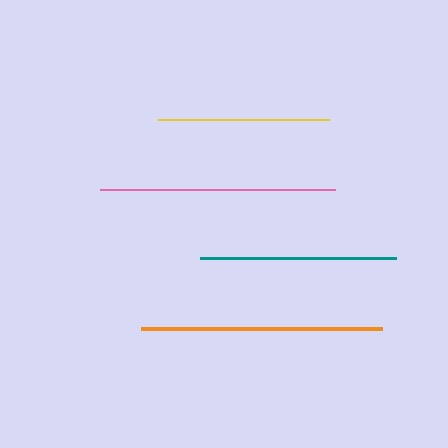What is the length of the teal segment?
The teal segment is approximately 197 pixels long.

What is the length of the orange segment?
The orange segment is approximately 241 pixels long.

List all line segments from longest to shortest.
From longest to shortest: orange, pink, teal, yellow.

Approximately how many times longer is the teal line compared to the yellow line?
The teal line is approximately 1.1 times the length of the yellow line.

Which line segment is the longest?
The orange line is the longest at approximately 241 pixels.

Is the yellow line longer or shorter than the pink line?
The pink line is longer than the yellow line.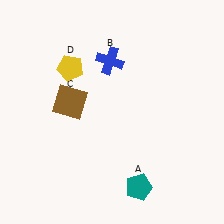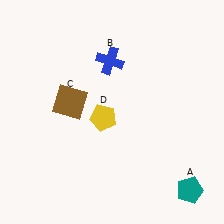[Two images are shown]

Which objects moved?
The objects that moved are: the teal pentagon (A), the yellow pentagon (D).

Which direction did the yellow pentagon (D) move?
The yellow pentagon (D) moved down.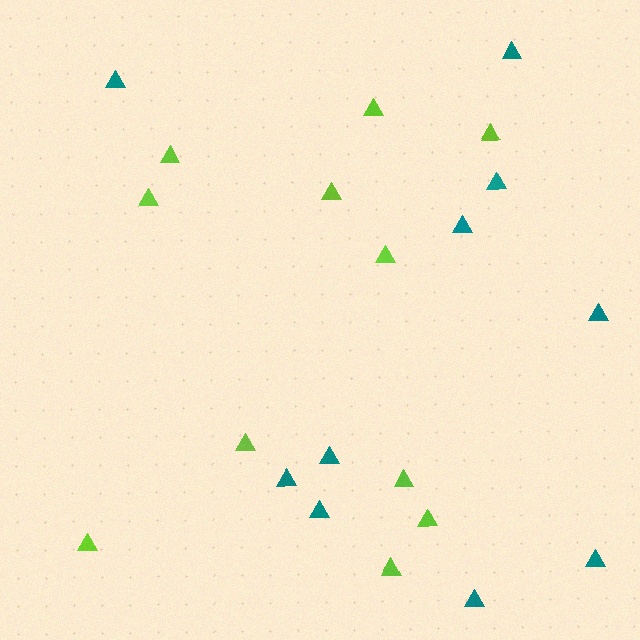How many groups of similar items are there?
There are 2 groups: one group of teal triangles (10) and one group of lime triangles (11).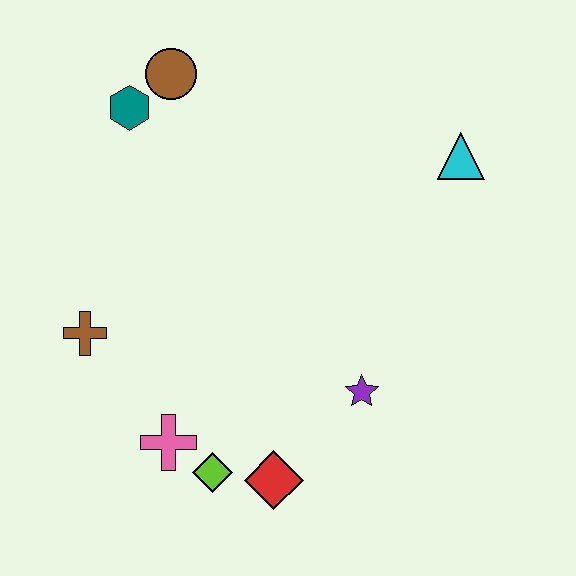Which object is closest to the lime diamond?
The pink cross is closest to the lime diamond.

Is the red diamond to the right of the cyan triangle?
No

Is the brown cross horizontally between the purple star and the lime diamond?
No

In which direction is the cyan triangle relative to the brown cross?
The cyan triangle is to the right of the brown cross.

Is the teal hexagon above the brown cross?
Yes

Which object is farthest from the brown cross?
The cyan triangle is farthest from the brown cross.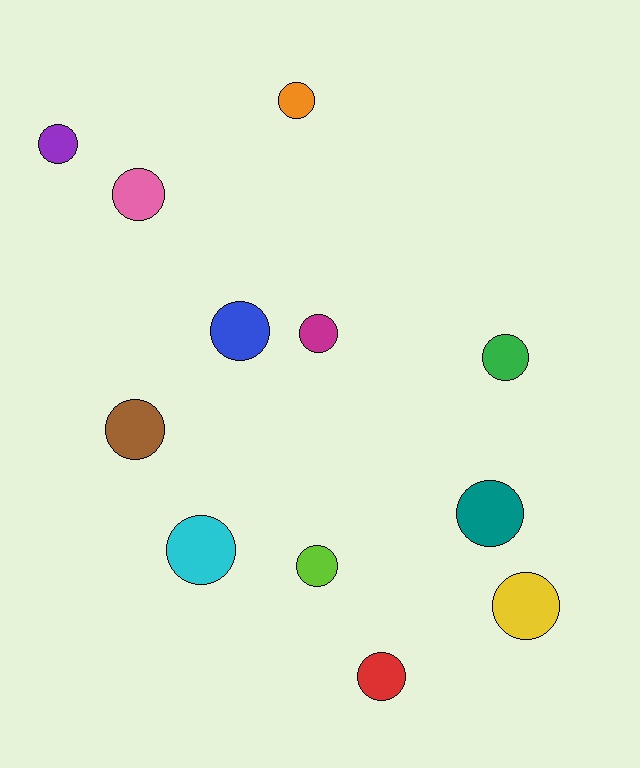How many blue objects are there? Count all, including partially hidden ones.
There is 1 blue object.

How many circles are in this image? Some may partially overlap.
There are 12 circles.